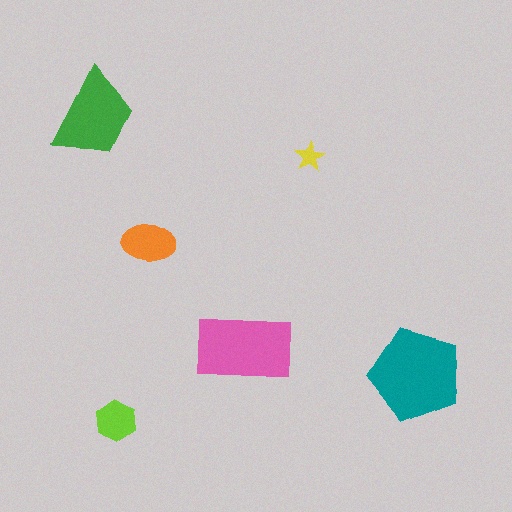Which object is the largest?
The teal pentagon.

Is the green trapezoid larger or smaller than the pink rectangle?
Smaller.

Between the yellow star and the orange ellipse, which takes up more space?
The orange ellipse.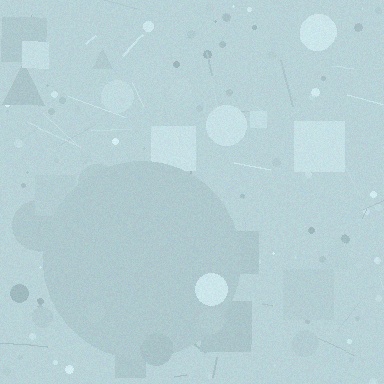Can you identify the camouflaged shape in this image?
The camouflaged shape is a circle.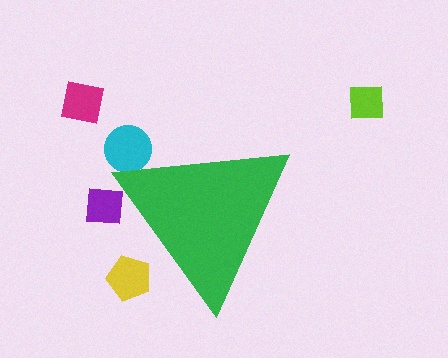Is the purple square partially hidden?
Yes, the purple square is partially hidden behind the green triangle.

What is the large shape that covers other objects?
A green triangle.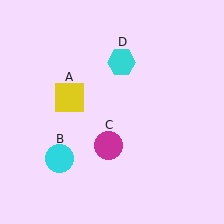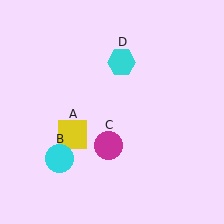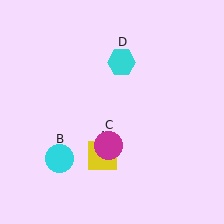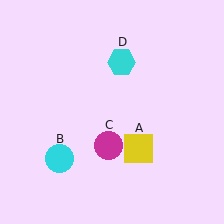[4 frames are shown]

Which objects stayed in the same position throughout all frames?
Cyan circle (object B) and magenta circle (object C) and cyan hexagon (object D) remained stationary.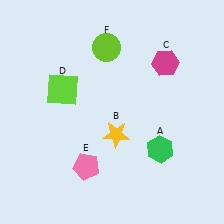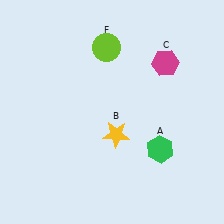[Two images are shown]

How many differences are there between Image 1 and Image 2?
There are 2 differences between the two images.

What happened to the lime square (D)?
The lime square (D) was removed in Image 2. It was in the top-left area of Image 1.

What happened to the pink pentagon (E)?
The pink pentagon (E) was removed in Image 2. It was in the bottom-left area of Image 1.